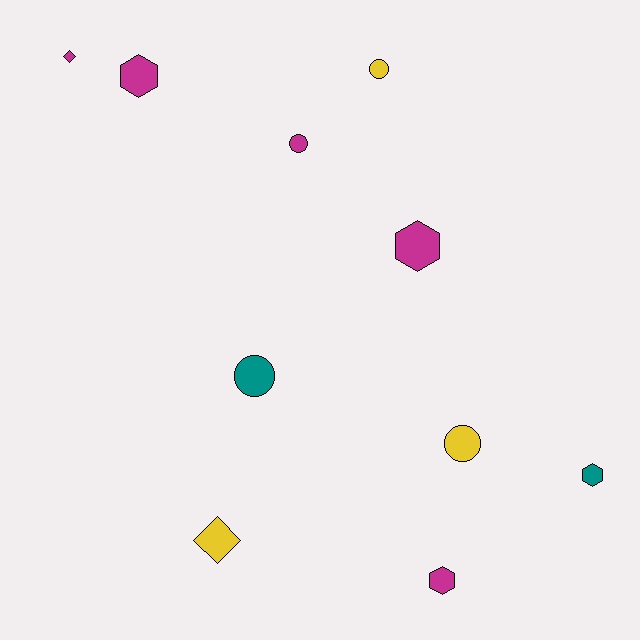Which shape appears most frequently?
Circle, with 4 objects.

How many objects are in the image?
There are 10 objects.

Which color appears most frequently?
Magenta, with 5 objects.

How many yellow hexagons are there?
There are no yellow hexagons.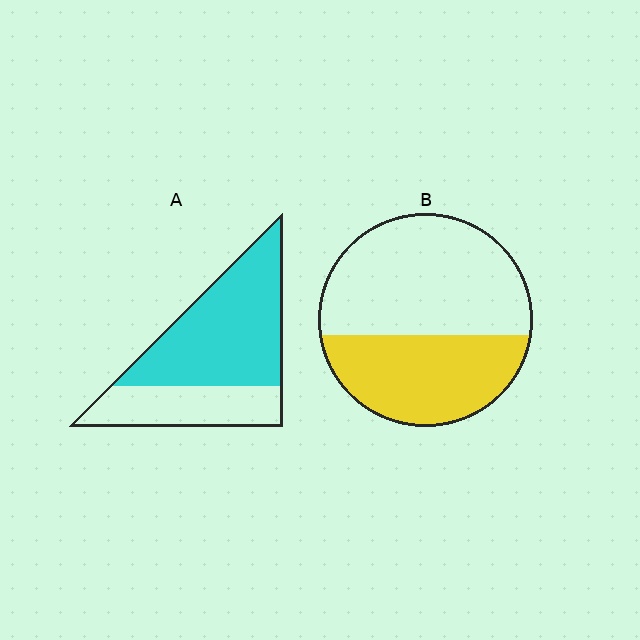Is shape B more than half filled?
No.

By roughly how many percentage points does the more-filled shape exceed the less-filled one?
By roughly 25 percentage points (A over B).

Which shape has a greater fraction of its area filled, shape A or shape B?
Shape A.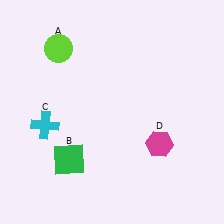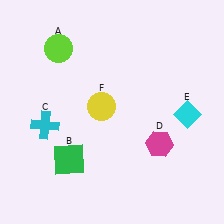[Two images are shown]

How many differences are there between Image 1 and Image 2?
There are 2 differences between the two images.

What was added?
A cyan diamond (E), a yellow circle (F) were added in Image 2.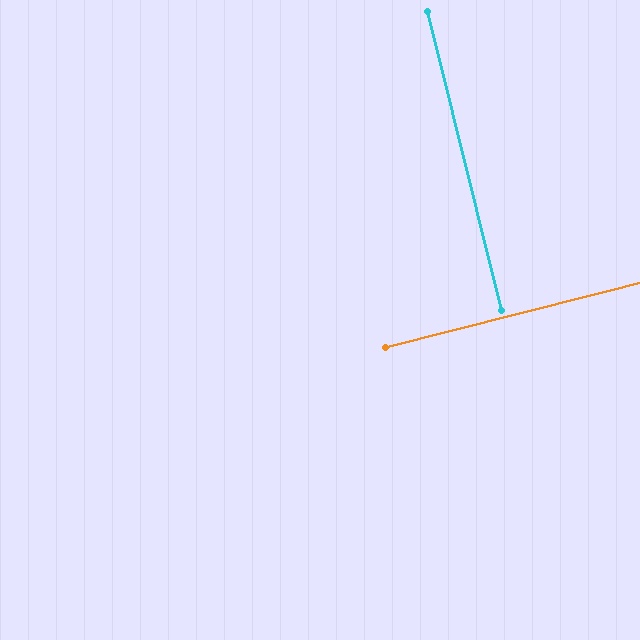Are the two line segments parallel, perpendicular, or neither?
Perpendicular — they meet at approximately 90°.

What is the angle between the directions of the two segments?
Approximately 90 degrees.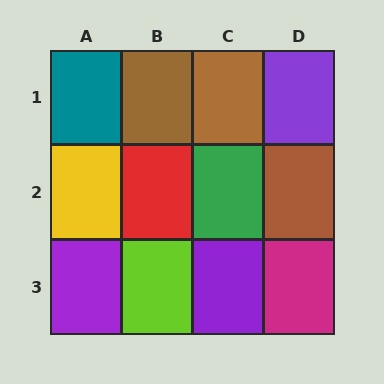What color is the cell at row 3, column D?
Magenta.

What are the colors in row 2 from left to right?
Yellow, red, green, brown.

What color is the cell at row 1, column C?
Brown.